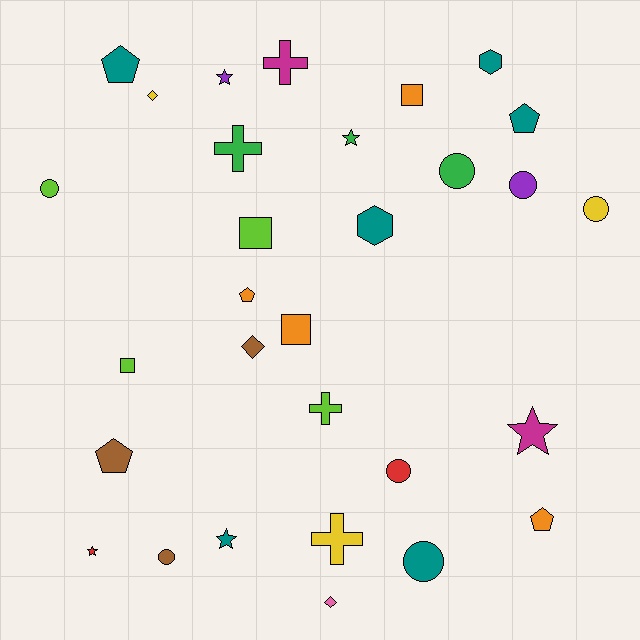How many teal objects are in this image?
There are 6 teal objects.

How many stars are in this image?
There are 5 stars.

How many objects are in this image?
There are 30 objects.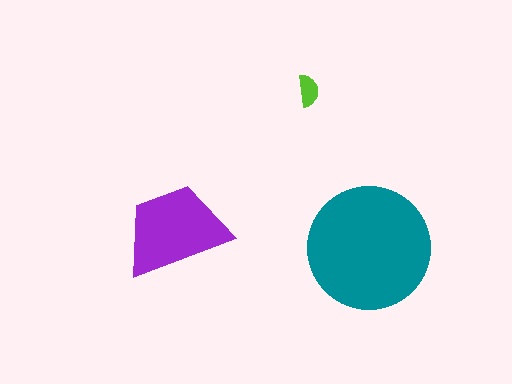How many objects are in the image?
There are 3 objects in the image.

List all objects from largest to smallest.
The teal circle, the purple trapezoid, the lime semicircle.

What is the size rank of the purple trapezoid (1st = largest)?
2nd.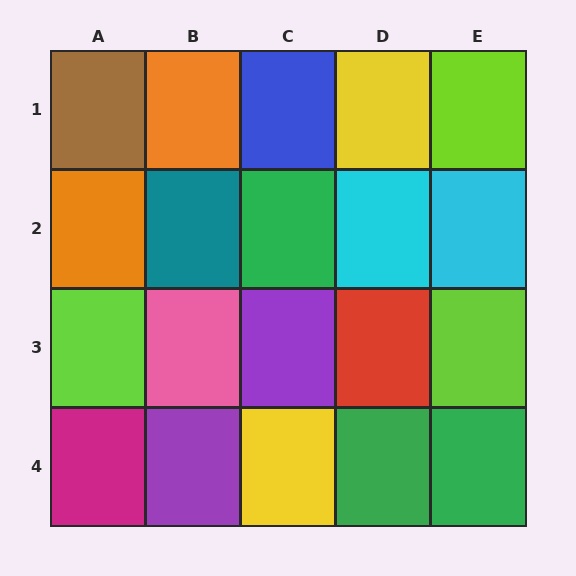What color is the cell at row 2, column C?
Green.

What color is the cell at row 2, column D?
Cyan.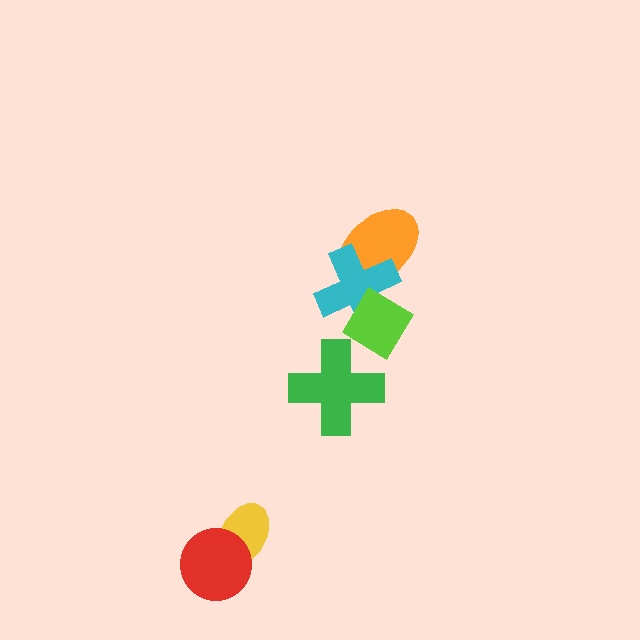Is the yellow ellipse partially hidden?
Yes, it is partially covered by another shape.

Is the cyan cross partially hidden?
Yes, it is partially covered by another shape.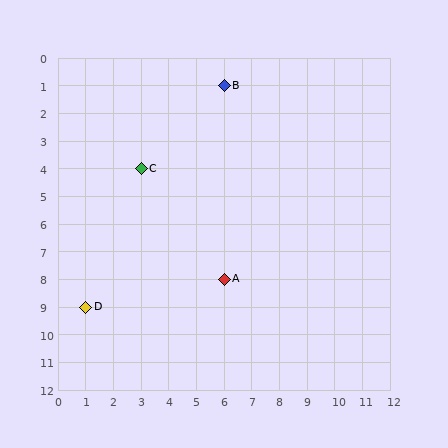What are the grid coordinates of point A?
Point A is at grid coordinates (6, 8).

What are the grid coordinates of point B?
Point B is at grid coordinates (6, 1).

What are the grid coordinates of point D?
Point D is at grid coordinates (1, 9).